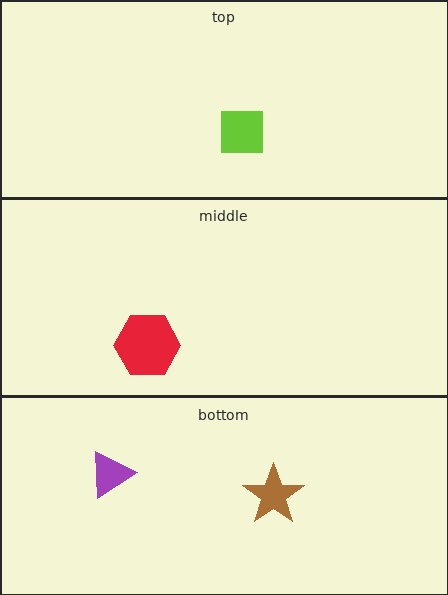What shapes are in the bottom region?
The brown star, the purple triangle.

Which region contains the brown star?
The bottom region.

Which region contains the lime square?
The top region.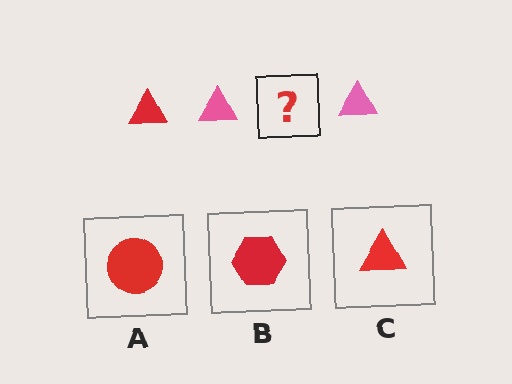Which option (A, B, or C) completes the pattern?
C.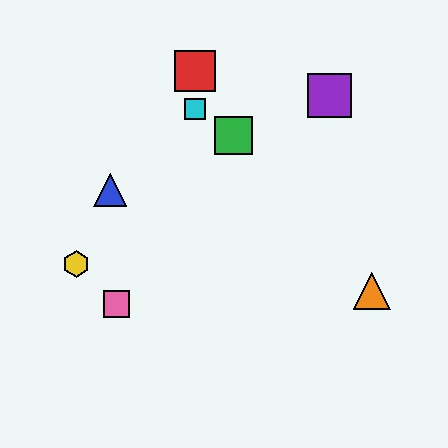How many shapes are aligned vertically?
2 shapes (the red square, the cyan square) are aligned vertically.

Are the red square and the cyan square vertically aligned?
Yes, both are at x≈195.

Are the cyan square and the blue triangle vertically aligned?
No, the cyan square is at x≈195 and the blue triangle is at x≈110.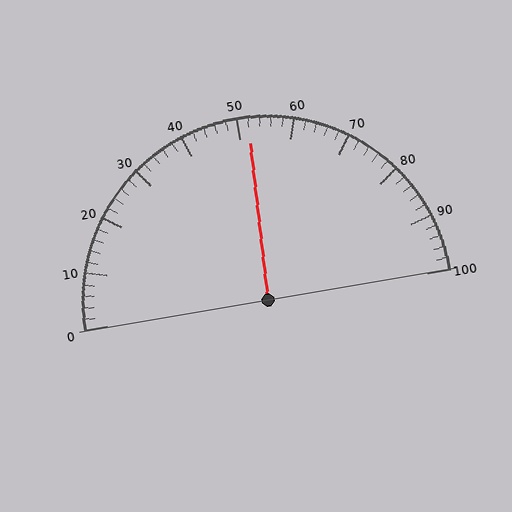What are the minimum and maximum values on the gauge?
The gauge ranges from 0 to 100.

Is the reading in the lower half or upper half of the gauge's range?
The reading is in the upper half of the range (0 to 100).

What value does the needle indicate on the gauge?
The needle indicates approximately 52.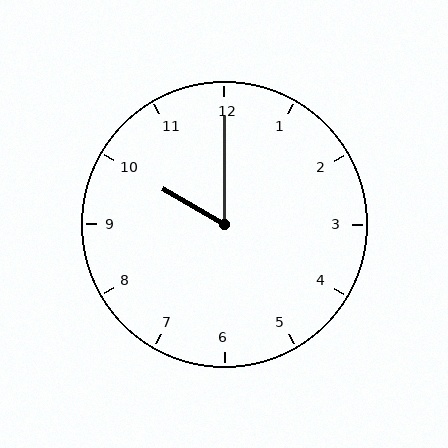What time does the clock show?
10:00.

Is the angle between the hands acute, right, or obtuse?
It is acute.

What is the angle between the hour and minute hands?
Approximately 60 degrees.